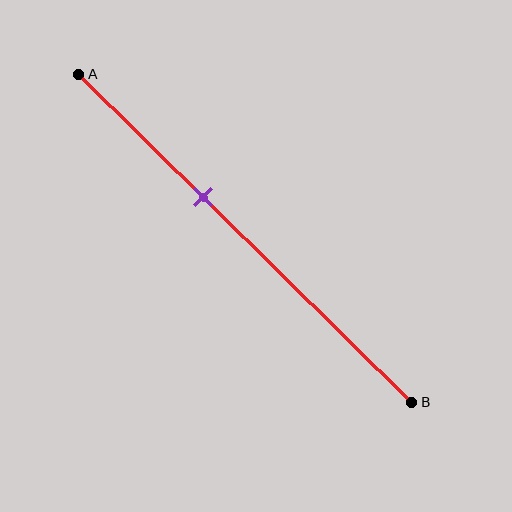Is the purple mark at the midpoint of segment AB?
No, the mark is at about 35% from A, not at the 50% midpoint.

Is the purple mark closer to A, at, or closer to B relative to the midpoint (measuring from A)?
The purple mark is closer to point A than the midpoint of segment AB.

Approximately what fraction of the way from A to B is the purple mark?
The purple mark is approximately 35% of the way from A to B.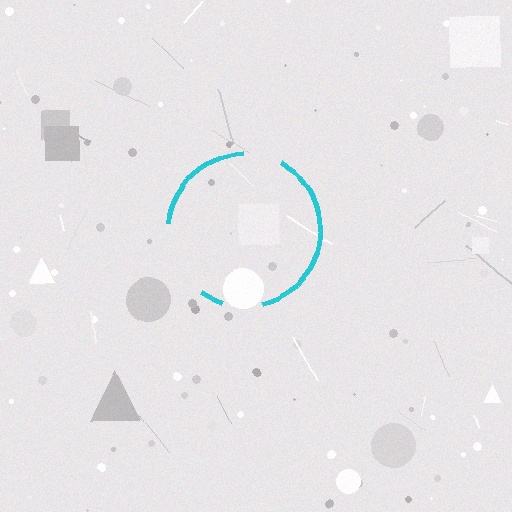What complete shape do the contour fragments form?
The contour fragments form a circle.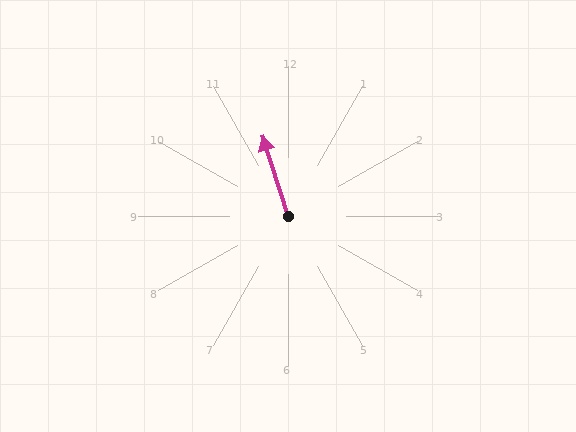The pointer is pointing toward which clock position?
Roughly 11 o'clock.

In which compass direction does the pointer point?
North.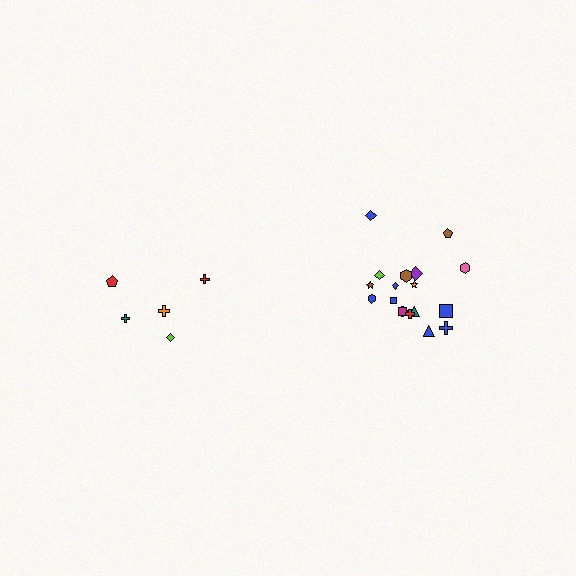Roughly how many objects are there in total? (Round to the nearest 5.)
Roughly 25 objects in total.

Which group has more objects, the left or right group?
The right group.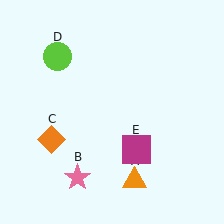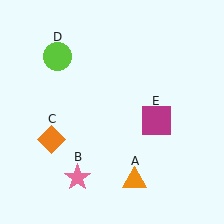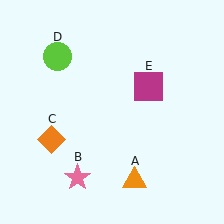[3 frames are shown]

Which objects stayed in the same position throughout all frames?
Orange triangle (object A) and pink star (object B) and orange diamond (object C) and lime circle (object D) remained stationary.